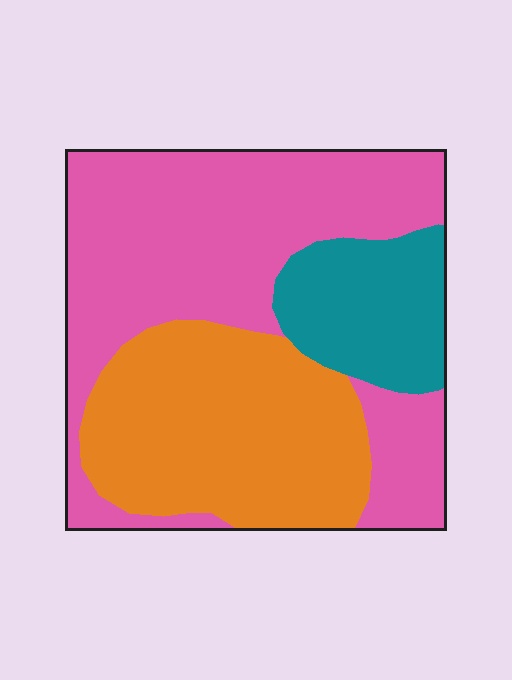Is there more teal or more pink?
Pink.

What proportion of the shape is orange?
Orange takes up between a third and a half of the shape.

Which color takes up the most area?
Pink, at roughly 50%.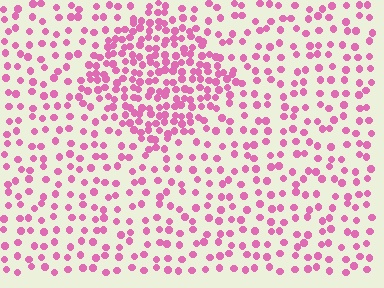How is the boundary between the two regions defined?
The boundary is defined by a change in element density (approximately 2.2x ratio). All elements are the same color, size, and shape.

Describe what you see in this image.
The image contains small pink elements arranged at two different densities. A diamond-shaped region is visible where the elements are more densely packed than the surrounding area.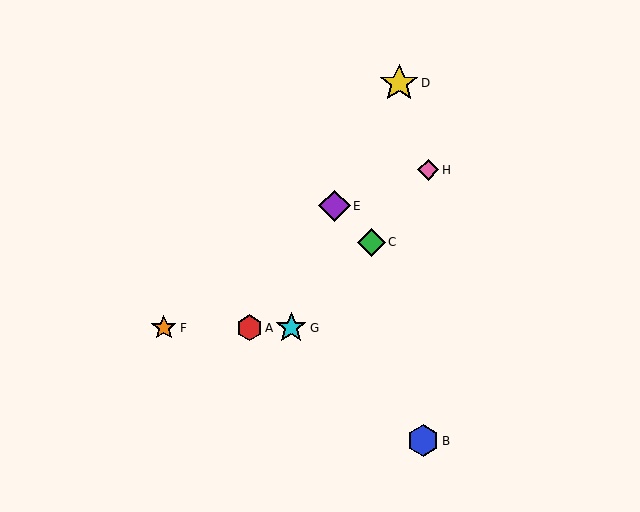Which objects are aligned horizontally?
Objects A, F, G are aligned horizontally.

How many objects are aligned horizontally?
3 objects (A, F, G) are aligned horizontally.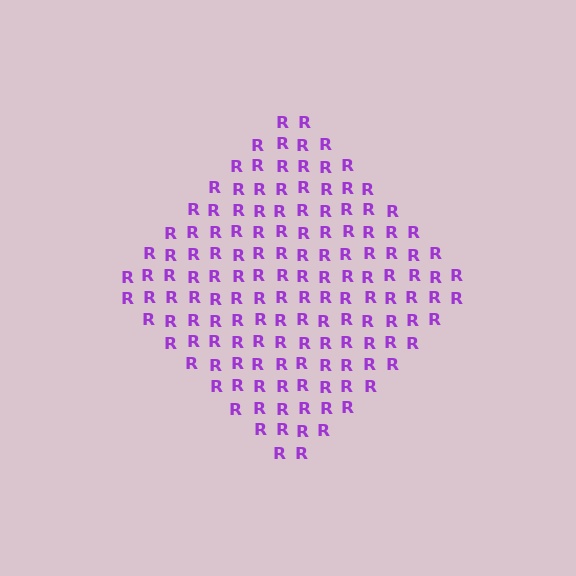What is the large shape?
The large shape is a diamond.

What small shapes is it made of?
It is made of small letter R's.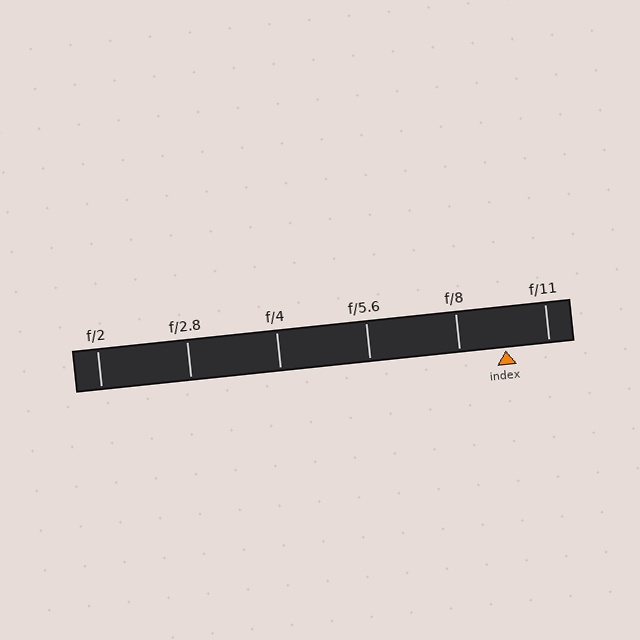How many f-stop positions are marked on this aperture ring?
There are 6 f-stop positions marked.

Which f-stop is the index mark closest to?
The index mark is closest to f/11.